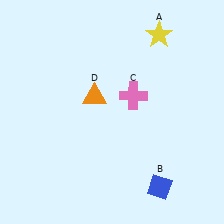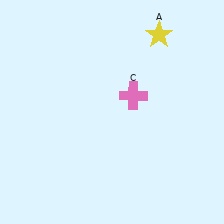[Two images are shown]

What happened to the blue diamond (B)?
The blue diamond (B) was removed in Image 2. It was in the bottom-right area of Image 1.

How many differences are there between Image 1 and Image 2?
There are 2 differences between the two images.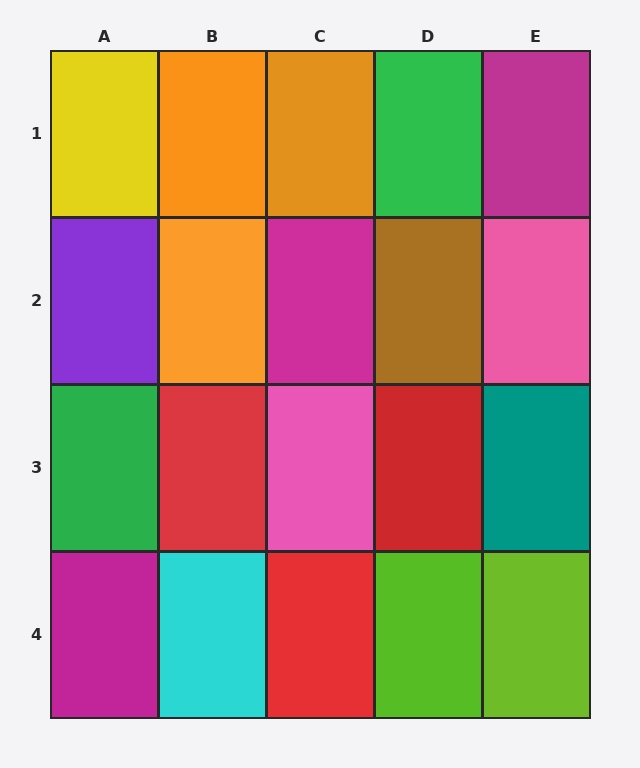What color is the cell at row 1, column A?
Yellow.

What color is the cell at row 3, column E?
Teal.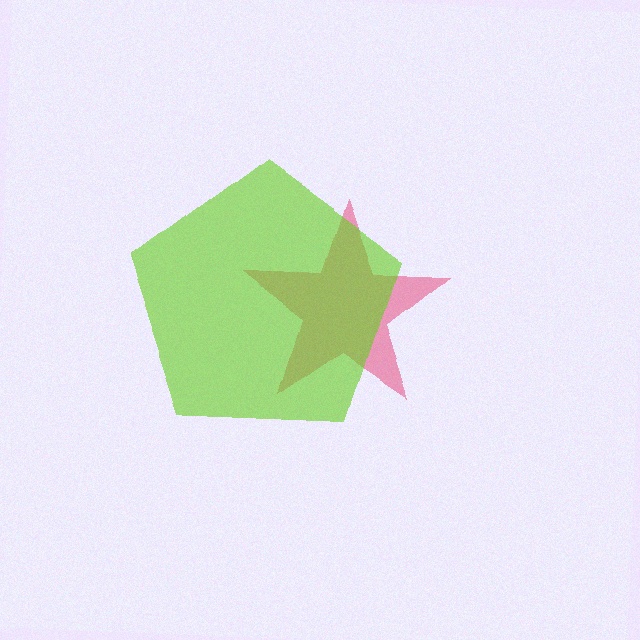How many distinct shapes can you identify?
There are 2 distinct shapes: a pink star, a lime pentagon.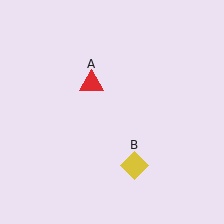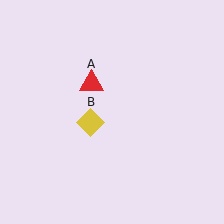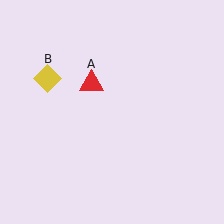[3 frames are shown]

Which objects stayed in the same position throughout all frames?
Red triangle (object A) remained stationary.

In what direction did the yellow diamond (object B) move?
The yellow diamond (object B) moved up and to the left.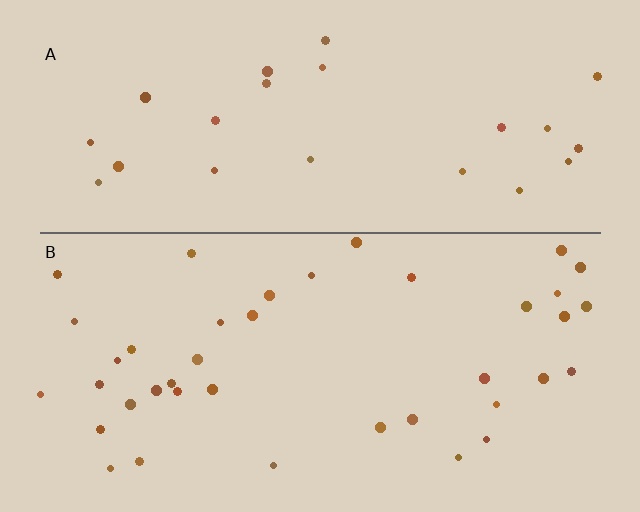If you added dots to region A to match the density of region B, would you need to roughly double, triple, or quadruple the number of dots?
Approximately double.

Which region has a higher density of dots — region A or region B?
B (the bottom).